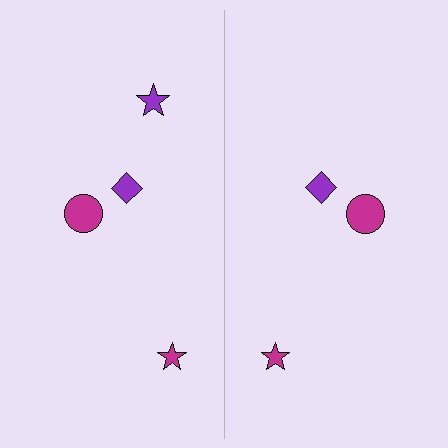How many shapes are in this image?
There are 7 shapes in this image.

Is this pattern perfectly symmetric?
No, the pattern is not perfectly symmetric. A purple star is missing from the right side.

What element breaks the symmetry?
A purple star is missing from the right side.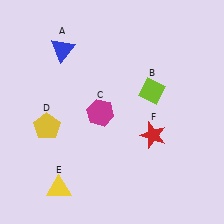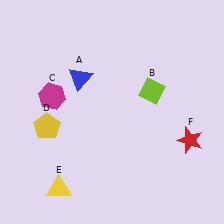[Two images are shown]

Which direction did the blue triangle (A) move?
The blue triangle (A) moved down.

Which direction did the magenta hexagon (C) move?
The magenta hexagon (C) moved left.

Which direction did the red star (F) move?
The red star (F) moved right.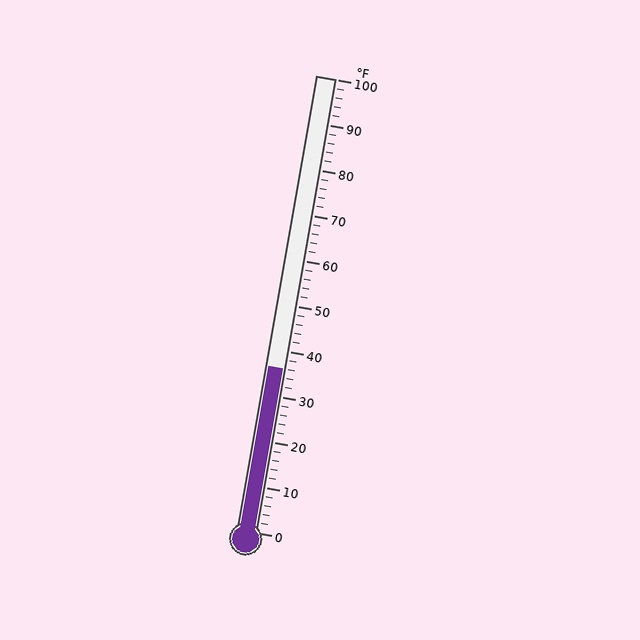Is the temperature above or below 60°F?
The temperature is below 60°F.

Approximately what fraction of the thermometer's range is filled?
The thermometer is filled to approximately 35% of its range.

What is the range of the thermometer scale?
The thermometer scale ranges from 0°F to 100°F.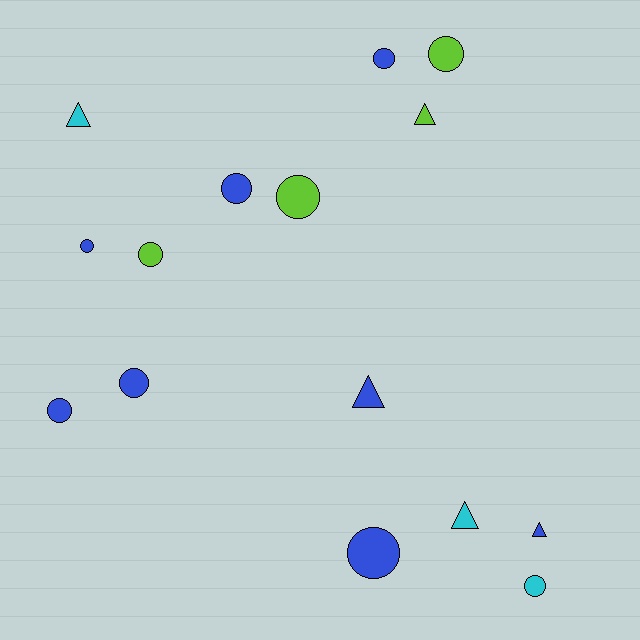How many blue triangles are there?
There are 2 blue triangles.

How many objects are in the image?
There are 15 objects.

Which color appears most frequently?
Blue, with 8 objects.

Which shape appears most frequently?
Circle, with 10 objects.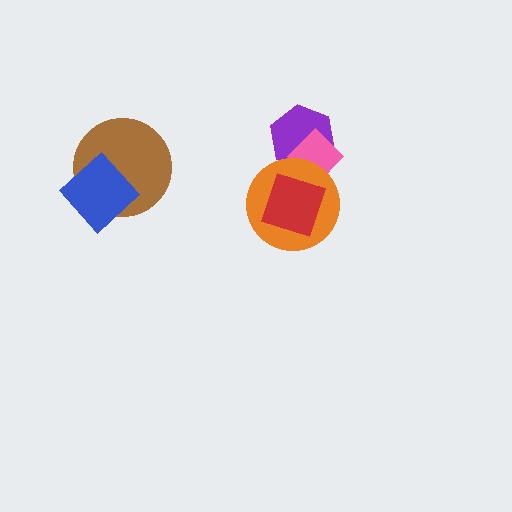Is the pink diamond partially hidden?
Yes, it is partially covered by another shape.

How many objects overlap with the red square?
1 object overlaps with the red square.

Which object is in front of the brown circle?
The blue diamond is in front of the brown circle.